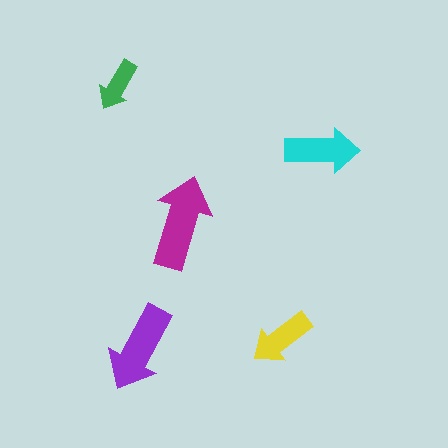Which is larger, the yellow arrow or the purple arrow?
The purple one.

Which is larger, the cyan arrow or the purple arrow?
The purple one.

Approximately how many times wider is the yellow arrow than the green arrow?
About 1.5 times wider.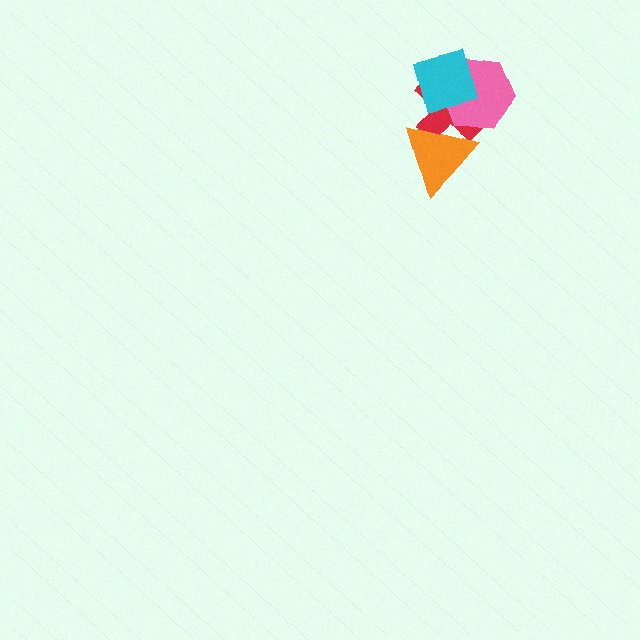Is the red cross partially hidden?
Yes, it is partially covered by another shape.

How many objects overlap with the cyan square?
2 objects overlap with the cyan square.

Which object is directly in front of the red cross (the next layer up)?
The pink hexagon is directly in front of the red cross.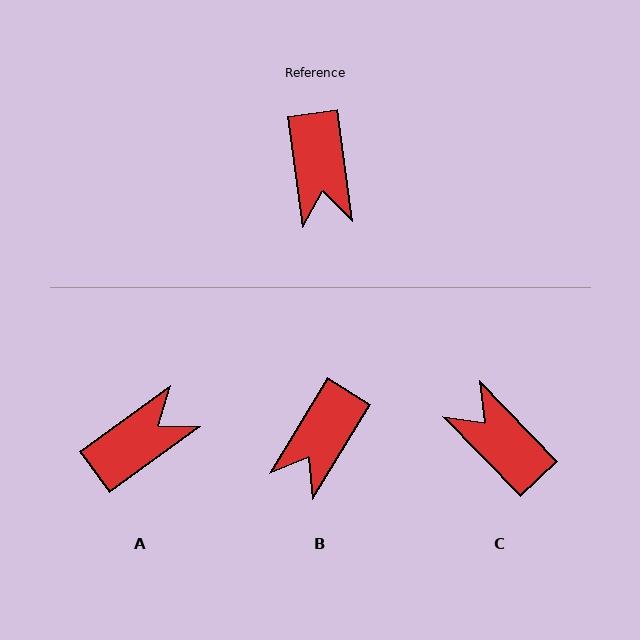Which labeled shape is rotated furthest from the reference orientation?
C, about 143 degrees away.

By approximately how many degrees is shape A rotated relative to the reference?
Approximately 119 degrees counter-clockwise.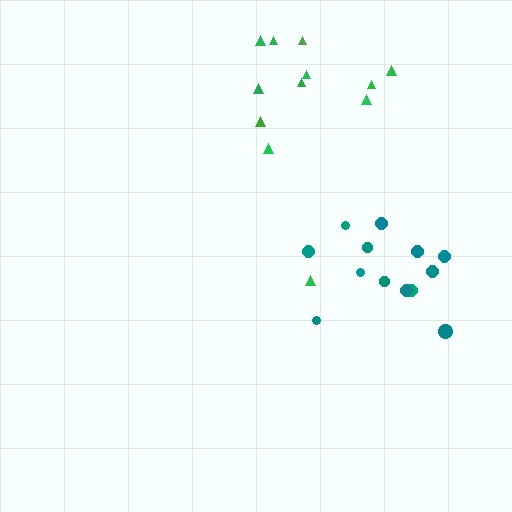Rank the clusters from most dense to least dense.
teal, green.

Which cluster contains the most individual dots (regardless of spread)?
Teal (13).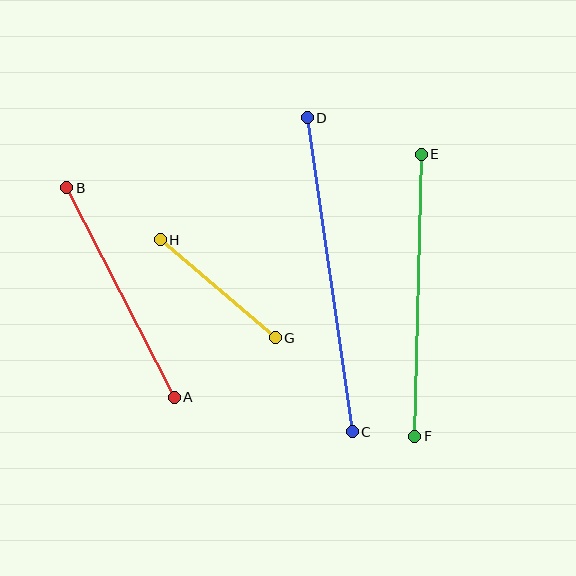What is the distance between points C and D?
The distance is approximately 317 pixels.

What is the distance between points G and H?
The distance is approximately 151 pixels.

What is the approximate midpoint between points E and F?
The midpoint is at approximately (418, 295) pixels.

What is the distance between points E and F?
The distance is approximately 282 pixels.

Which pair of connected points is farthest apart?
Points C and D are farthest apart.